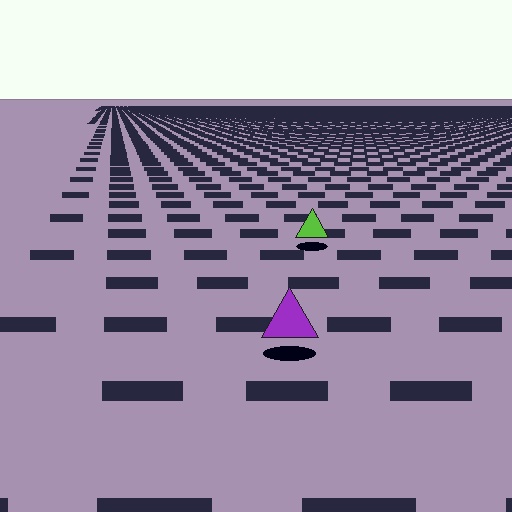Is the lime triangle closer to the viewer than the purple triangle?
No. The purple triangle is closer — you can tell from the texture gradient: the ground texture is coarser near it.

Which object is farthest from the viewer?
The lime triangle is farthest from the viewer. It appears smaller and the ground texture around it is denser.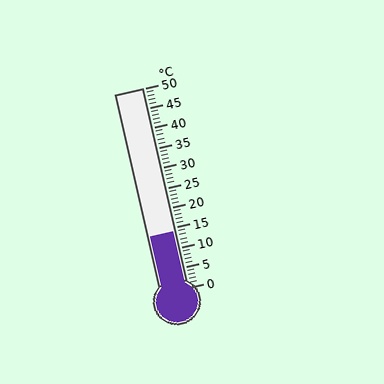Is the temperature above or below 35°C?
The temperature is below 35°C.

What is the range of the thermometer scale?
The thermometer scale ranges from 0°C to 50°C.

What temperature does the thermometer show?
The thermometer shows approximately 14°C.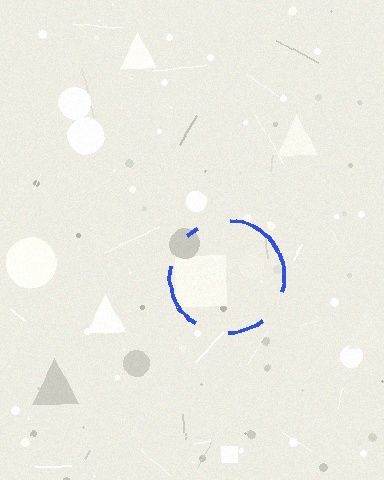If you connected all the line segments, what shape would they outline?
They would outline a circle.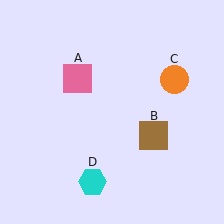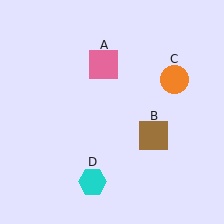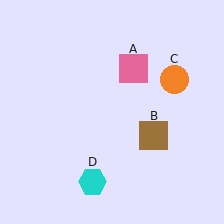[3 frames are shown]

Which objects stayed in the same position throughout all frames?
Brown square (object B) and orange circle (object C) and cyan hexagon (object D) remained stationary.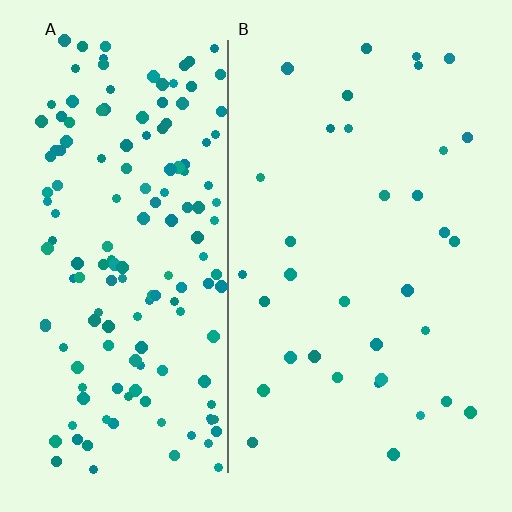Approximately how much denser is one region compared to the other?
Approximately 4.6× — region A over region B.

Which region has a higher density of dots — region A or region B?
A (the left).